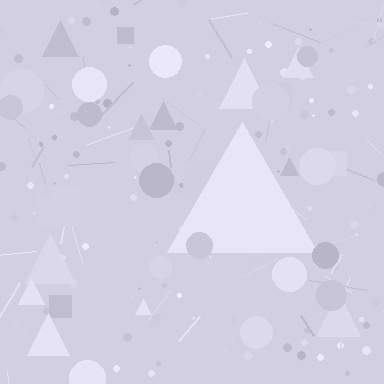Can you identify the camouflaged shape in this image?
The camouflaged shape is a triangle.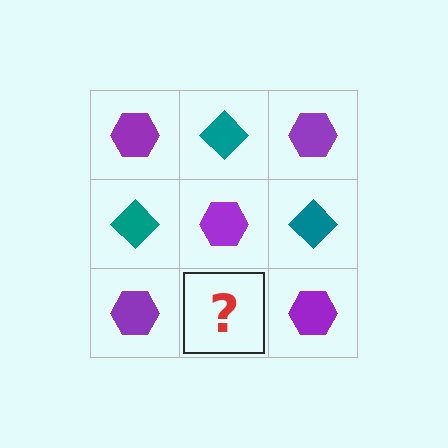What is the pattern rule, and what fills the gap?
The rule is that it alternates purple hexagon and teal diamond in a checkerboard pattern. The gap should be filled with a teal diamond.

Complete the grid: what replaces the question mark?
The question mark should be replaced with a teal diamond.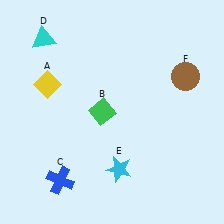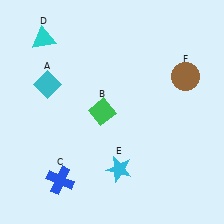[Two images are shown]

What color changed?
The diamond (A) changed from yellow in Image 1 to cyan in Image 2.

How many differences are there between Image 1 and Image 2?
There is 1 difference between the two images.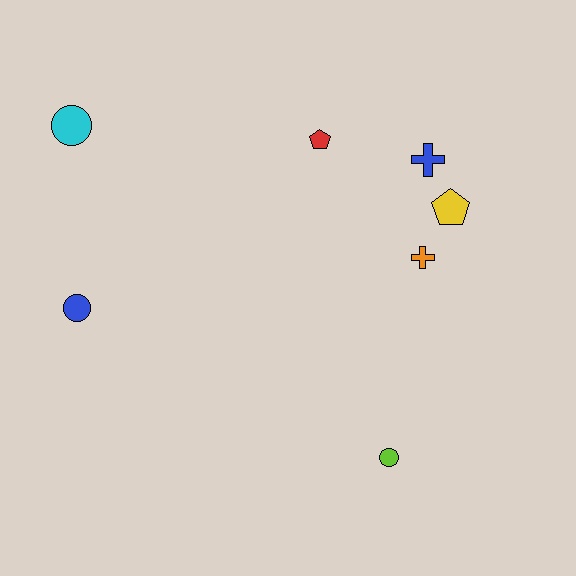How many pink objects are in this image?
There are no pink objects.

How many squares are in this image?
There are no squares.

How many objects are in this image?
There are 7 objects.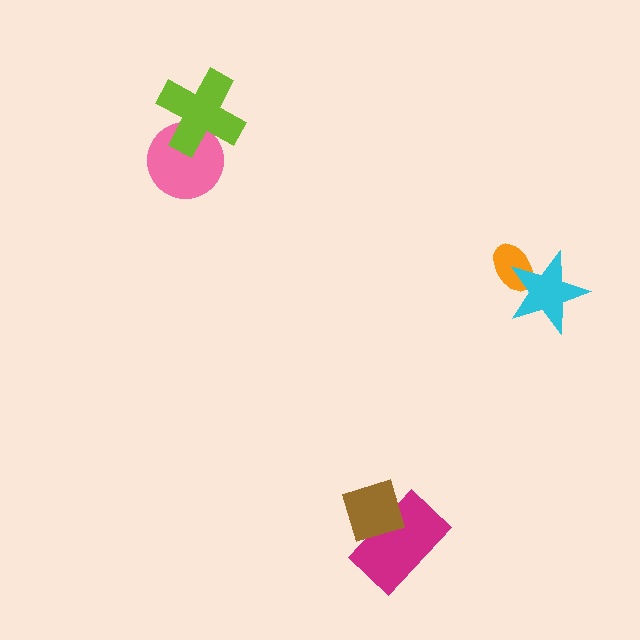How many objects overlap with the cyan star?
1 object overlaps with the cyan star.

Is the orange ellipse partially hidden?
Yes, it is partially covered by another shape.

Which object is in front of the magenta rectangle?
The brown diamond is in front of the magenta rectangle.